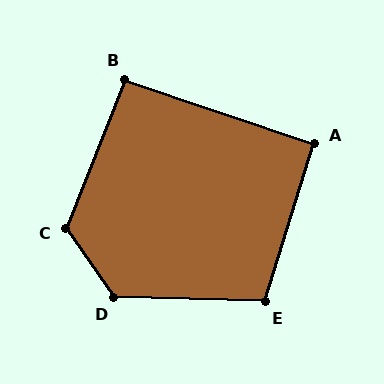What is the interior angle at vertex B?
Approximately 93 degrees (approximately right).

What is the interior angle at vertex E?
Approximately 106 degrees (obtuse).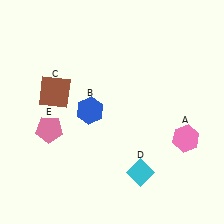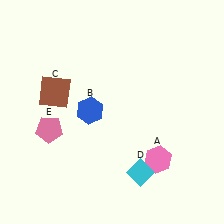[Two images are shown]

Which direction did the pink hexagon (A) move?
The pink hexagon (A) moved left.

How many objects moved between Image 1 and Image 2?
1 object moved between the two images.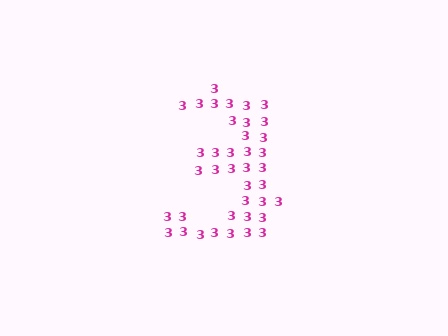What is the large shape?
The large shape is the digit 3.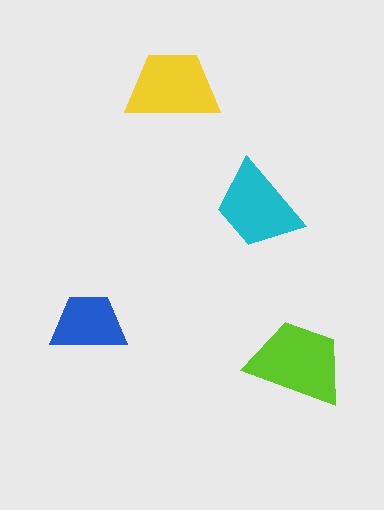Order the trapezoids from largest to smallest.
the lime one, the yellow one, the cyan one, the blue one.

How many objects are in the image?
There are 4 objects in the image.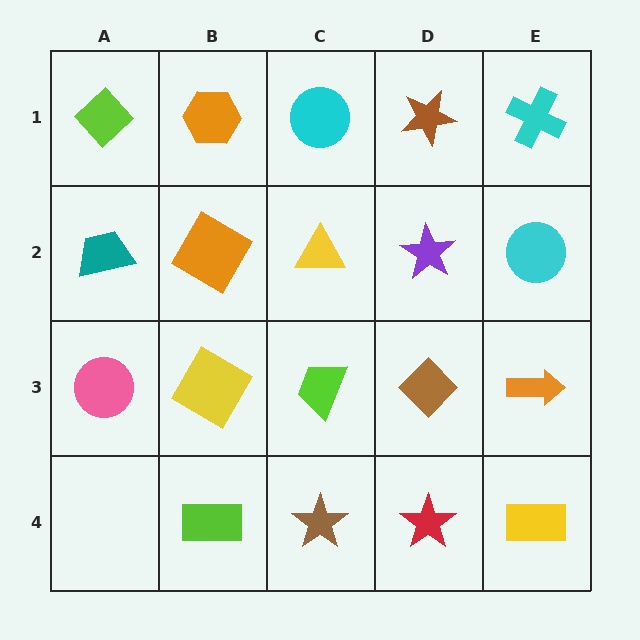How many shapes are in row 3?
5 shapes.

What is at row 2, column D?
A purple star.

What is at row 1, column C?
A cyan circle.